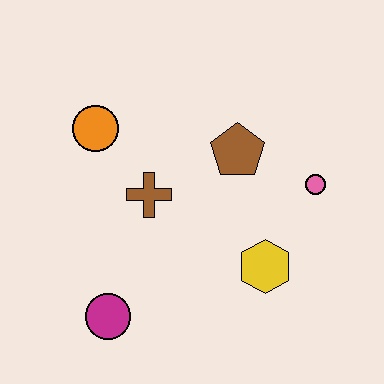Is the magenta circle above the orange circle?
No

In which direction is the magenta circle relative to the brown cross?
The magenta circle is below the brown cross.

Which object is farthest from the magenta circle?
The pink circle is farthest from the magenta circle.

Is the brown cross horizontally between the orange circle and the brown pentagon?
Yes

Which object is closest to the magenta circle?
The brown cross is closest to the magenta circle.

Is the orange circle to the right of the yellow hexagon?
No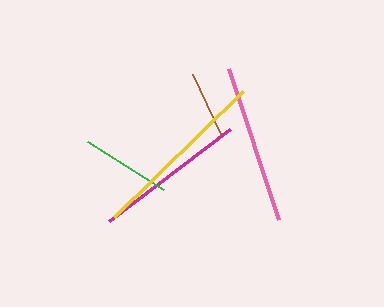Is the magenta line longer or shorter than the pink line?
The pink line is longer than the magenta line.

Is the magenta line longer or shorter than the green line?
The magenta line is longer than the green line.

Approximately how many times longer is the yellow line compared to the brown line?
The yellow line is approximately 2.7 times the length of the brown line.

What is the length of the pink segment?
The pink segment is approximately 159 pixels long.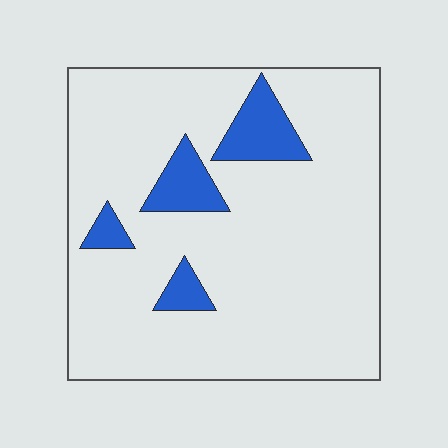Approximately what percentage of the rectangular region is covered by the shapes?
Approximately 10%.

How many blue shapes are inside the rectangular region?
4.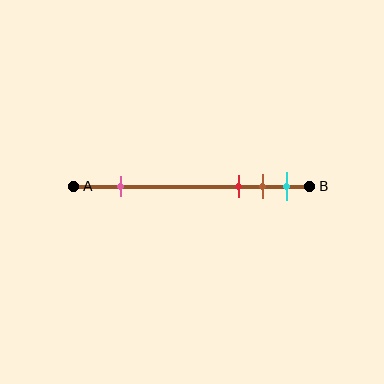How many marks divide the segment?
There are 4 marks dividing the segment.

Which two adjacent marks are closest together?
The brown and cyan marks are the closest adjacent pair.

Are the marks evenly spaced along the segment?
No, the marks are not evenly spaced.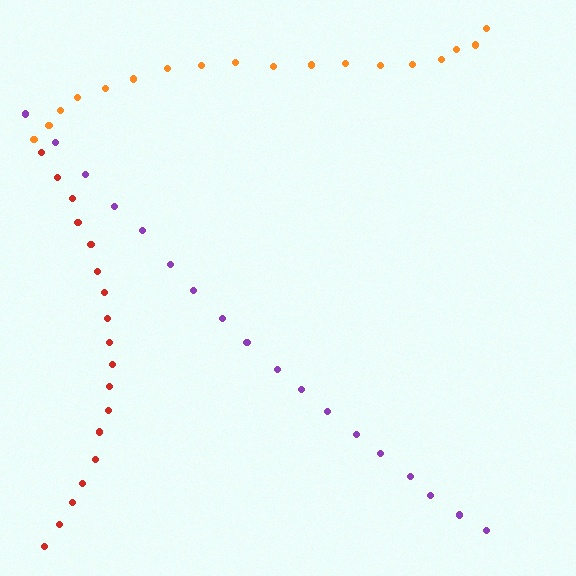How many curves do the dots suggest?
There are 3 distinct paths.